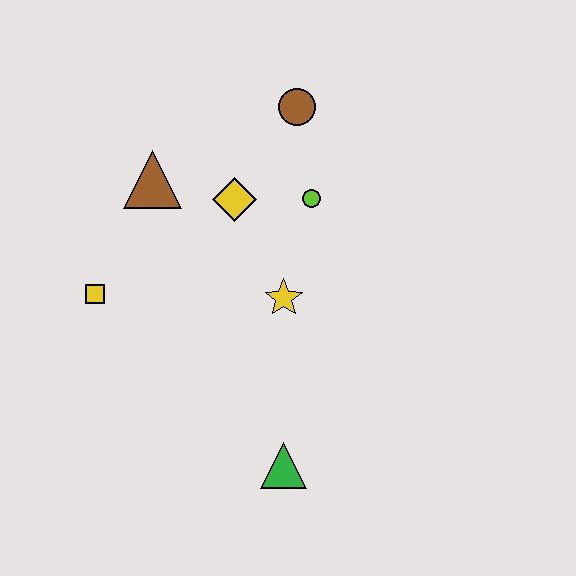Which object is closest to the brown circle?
The lime circle is closest to the brown circle.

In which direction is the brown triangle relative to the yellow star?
The brown triangle is to the left of the yellow star.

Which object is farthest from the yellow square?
The brown circle is farthest from the yellow square.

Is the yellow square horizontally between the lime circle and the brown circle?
No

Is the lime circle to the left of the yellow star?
No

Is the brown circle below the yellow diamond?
No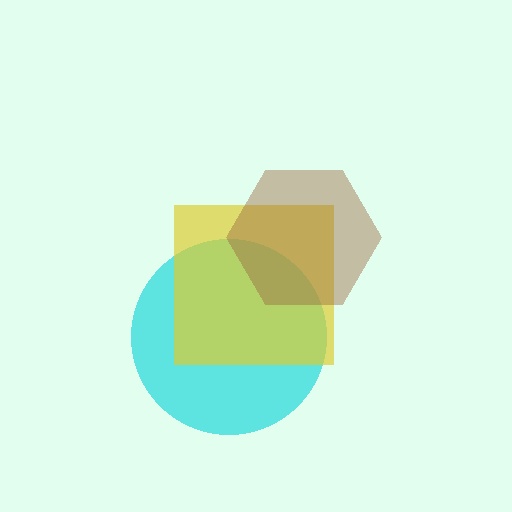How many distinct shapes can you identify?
There are 3 distinct shapes: a cyan circle, a yellow square, a brown hexagon.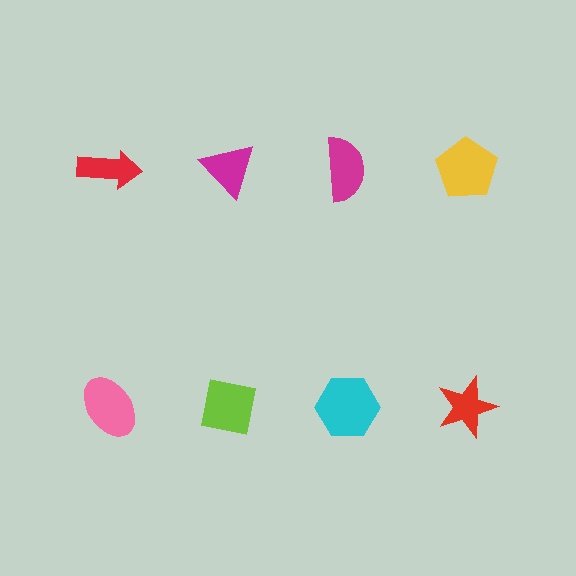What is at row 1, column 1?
A red arrow.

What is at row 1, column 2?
A magenta triangle.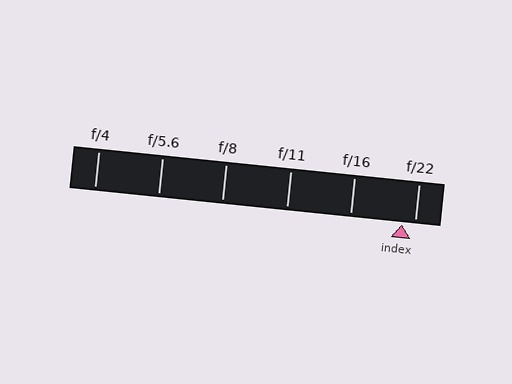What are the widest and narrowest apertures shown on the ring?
The widest aperture shown is f/4 and the narrowest is f/22.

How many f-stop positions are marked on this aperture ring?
There are 6 f-stop positions marked.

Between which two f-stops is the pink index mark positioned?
The index mark is between f/16 and f/22.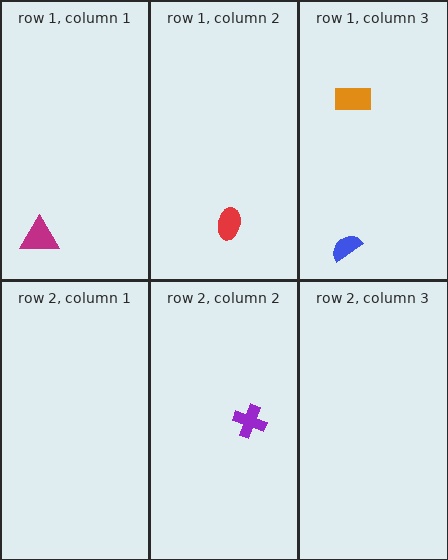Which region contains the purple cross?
The row 2, column 2 region.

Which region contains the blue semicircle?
The row 1, column 3 region.